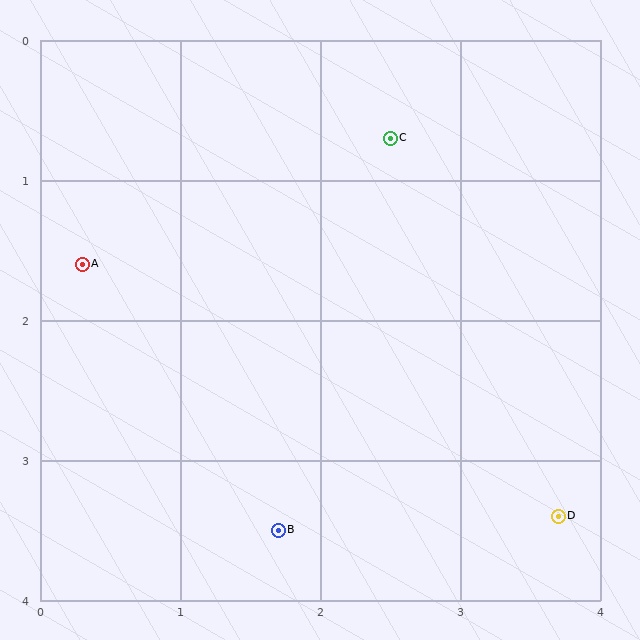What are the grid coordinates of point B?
Point B is at approximately (1.7, 3.5).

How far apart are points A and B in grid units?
Points A and B are about 2.4 grid units apart.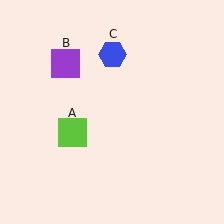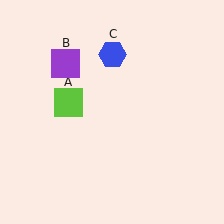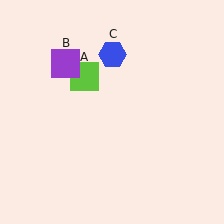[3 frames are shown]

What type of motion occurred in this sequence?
The lime square (object A) rotated clockwise around the center of the scene.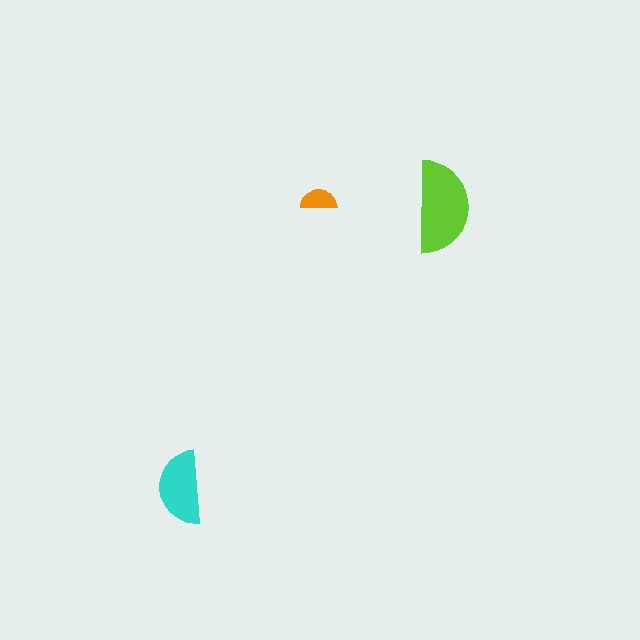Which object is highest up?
The orange semicircle is topmost.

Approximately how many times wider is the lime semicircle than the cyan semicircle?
About 1.5 times wider.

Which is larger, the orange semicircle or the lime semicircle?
The lime one.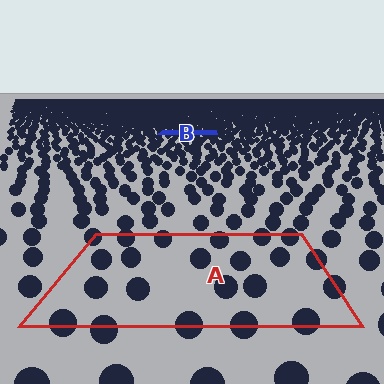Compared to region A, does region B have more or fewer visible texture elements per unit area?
Region B has more texture elements per unit area — they are packed more densely because it is farther away.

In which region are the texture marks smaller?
The texture marks are smaller in region B, because it is farther away.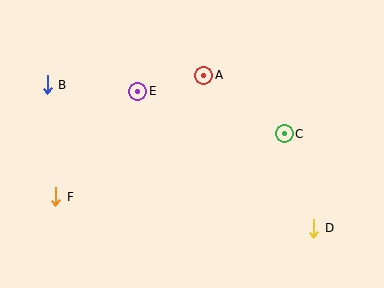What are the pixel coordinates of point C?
Point C is at (284, 134).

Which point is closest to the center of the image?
Point A at (204, 75) is closest to the center.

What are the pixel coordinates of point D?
Point D is at (314, 228).